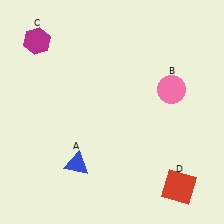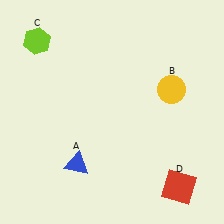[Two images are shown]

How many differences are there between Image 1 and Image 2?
There are 2 differences between the two images.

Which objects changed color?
B changed from pink to yellow. C changed from magenta to lime.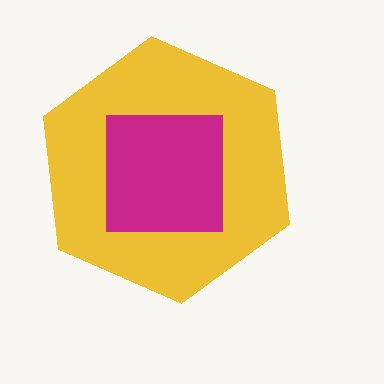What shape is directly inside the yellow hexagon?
The magenta square.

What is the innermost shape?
The magenta square.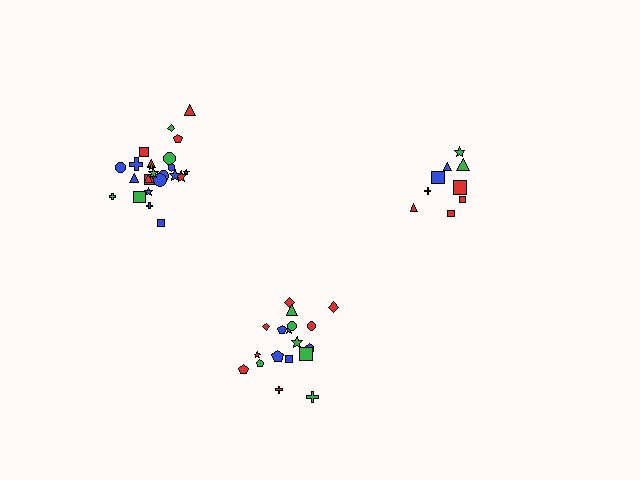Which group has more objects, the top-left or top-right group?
The top-left group.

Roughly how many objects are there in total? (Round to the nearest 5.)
Roughly 55 objects in total.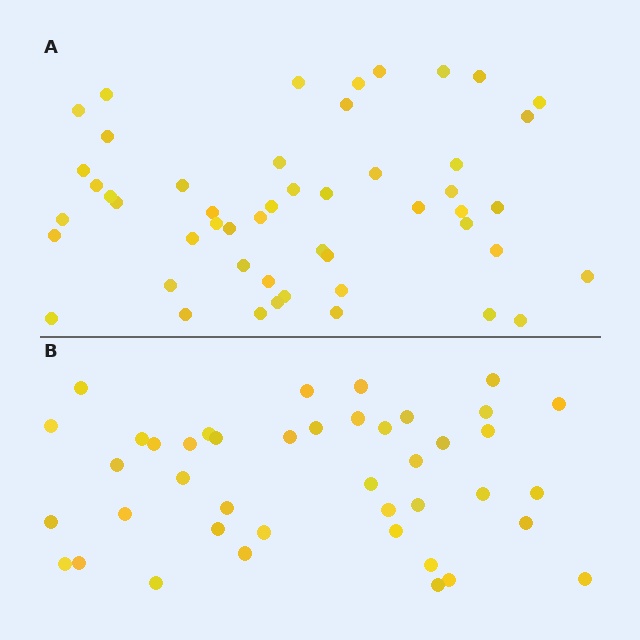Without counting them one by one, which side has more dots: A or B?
Region A (the top region) has more dots.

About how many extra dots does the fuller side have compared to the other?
Region A has roughly 8 or so more dots than region B.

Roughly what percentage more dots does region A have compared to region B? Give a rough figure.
About 20% more.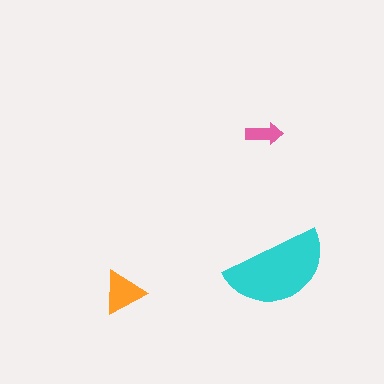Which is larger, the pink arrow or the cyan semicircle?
The cyan semicircle.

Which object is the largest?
The cyan semicircle.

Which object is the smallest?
The pink arrow.